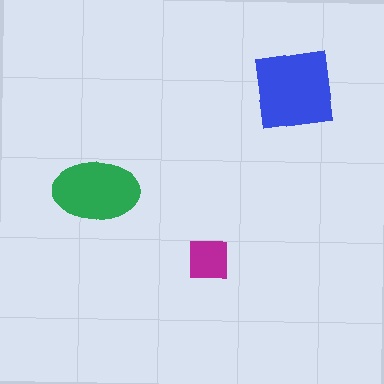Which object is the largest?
The blue square.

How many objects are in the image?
There are 3 objects in the image.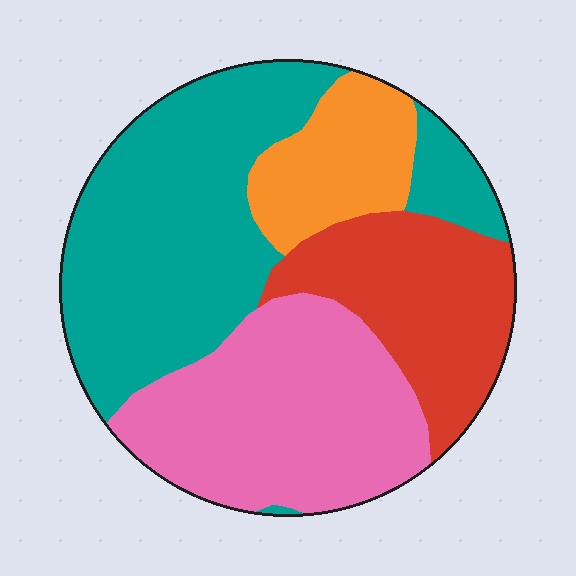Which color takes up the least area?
Orange, at roughly 10%.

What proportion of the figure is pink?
Pink takes up between a quarter and a half of the figure.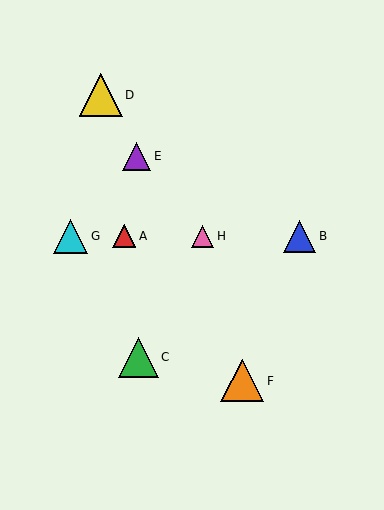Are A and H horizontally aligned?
Yes, both are at y≈236.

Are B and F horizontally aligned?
No, B is at y≈236 and F is at y≈381.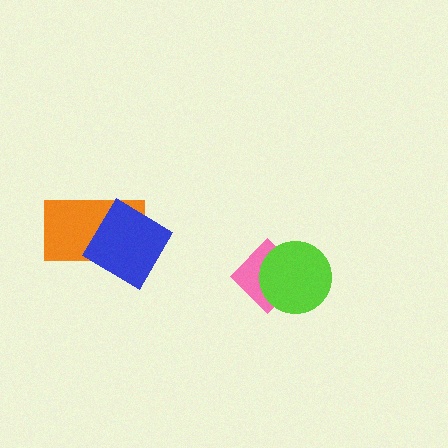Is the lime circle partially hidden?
No, no other shape covers it.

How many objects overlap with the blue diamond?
1 object overlaps with the blue diamond.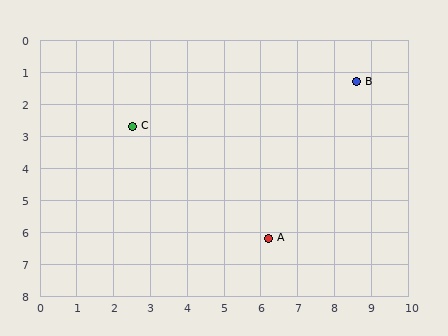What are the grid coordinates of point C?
Point C is at approximately (2.5, 2.7).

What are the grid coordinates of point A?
Point A is at approximately (6.2, 6.2).